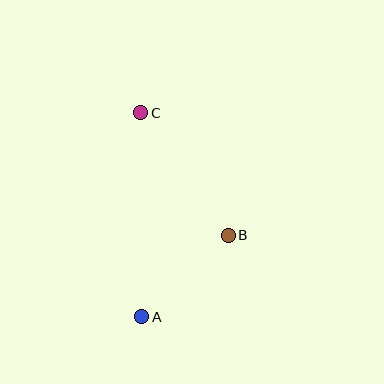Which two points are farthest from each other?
Points A and C are farthest from each other.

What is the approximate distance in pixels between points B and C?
The distance between B and C is approximately 150 pixels.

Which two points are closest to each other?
Points A and B are closest to each other.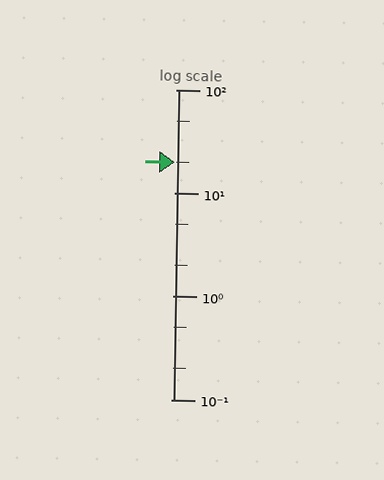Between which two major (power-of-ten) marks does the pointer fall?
The pointer is between 10 and 100.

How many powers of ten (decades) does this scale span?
The scale spans 3 decades, from 0.1 to 100.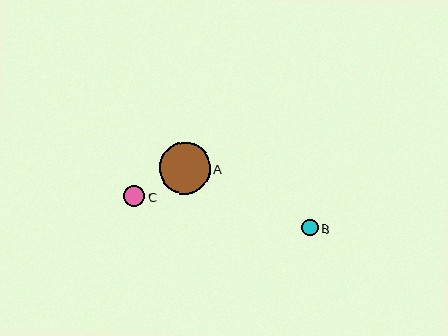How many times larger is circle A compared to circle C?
Circle A is approximately 2.4 times the size of circle C.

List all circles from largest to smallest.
From largest to smallest: A, C, B.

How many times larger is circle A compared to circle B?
Circle A is approximately 3.1 times the size of circle B.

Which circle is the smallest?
Circle B is the smallest with a size of approximately 16 pixels.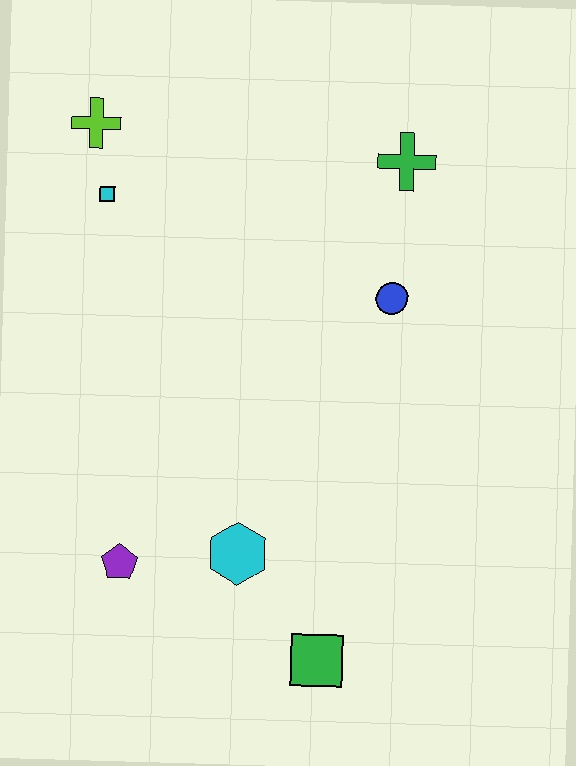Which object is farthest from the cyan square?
The green square is farthest from the cyan square.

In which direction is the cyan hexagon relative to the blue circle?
The cyan hexagon is below the blue circle.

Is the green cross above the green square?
Yes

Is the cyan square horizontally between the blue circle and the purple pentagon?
No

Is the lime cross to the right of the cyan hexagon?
No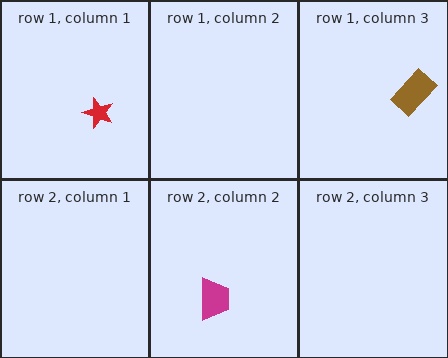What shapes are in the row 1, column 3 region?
The brown rectangle.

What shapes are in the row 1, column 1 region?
The red star.